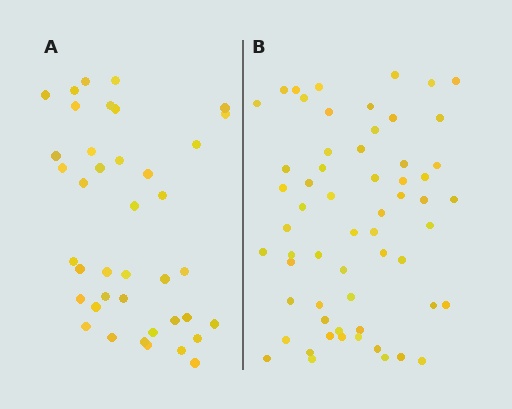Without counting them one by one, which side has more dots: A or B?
Region B (the right region) has more dots.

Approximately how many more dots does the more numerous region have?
Region B has approximately 20 more dots than region A.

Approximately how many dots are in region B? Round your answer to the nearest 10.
About 60 dots.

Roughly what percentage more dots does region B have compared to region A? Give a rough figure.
About 50% more.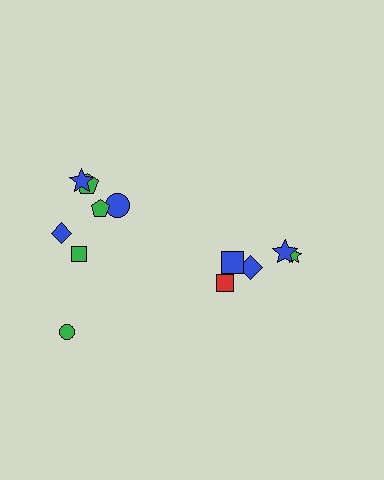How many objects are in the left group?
There are 7 objects.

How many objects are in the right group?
There are 5 objects.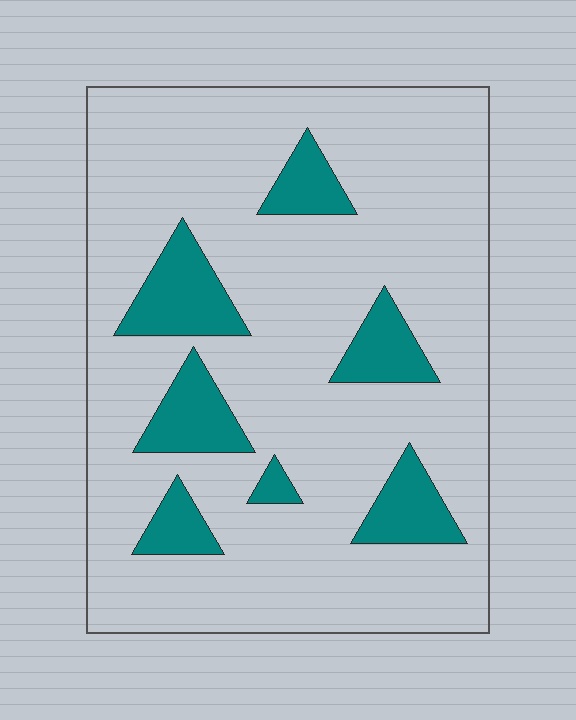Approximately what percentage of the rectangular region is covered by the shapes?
Approximately 15%.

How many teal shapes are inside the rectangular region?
7.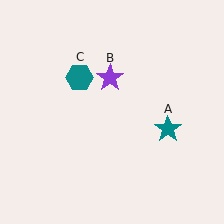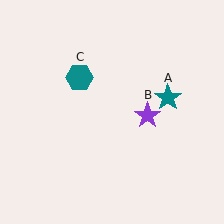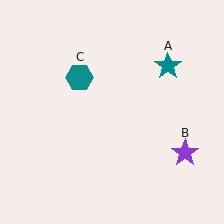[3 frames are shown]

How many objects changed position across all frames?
2 objects changed position: teal star (object A), purple star (object B).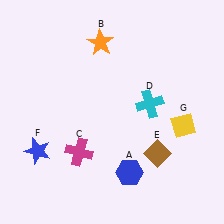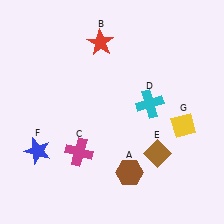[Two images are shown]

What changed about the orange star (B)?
In Image 1, B is orange. In Image 2, it changed to red.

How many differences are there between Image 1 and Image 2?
There are 2 differences between the two images.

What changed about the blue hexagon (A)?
In Image 1, A is blue. In Image 2, it changed to brown.